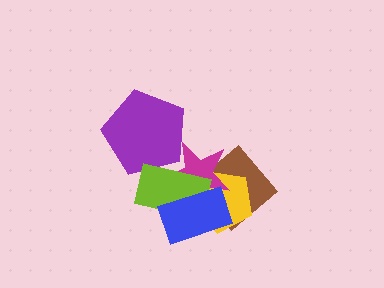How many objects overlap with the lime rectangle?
5 objects overlap with the lime rectangle.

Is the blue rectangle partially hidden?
No, no other shape covers it.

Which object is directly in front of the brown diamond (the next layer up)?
The yellow pentagon is directly in front of the brown diamond.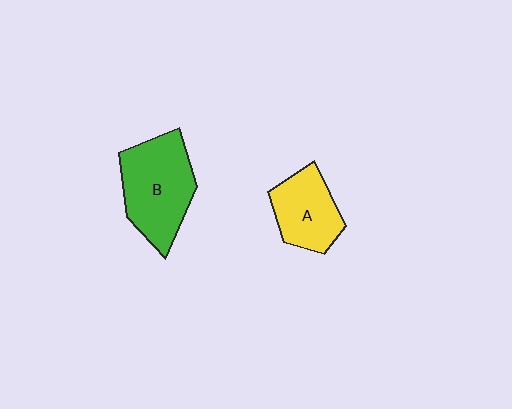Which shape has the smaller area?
Shape A (yellow).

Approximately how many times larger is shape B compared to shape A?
Approximately 1.5 times.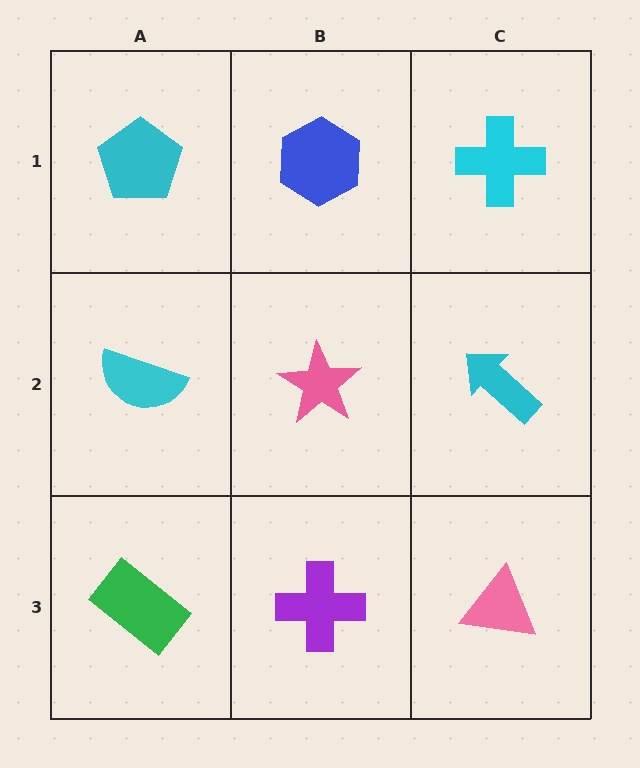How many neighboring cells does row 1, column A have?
2.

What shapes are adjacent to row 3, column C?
A cyan arrow (row 2, column C), a purple cross (row 3, column B).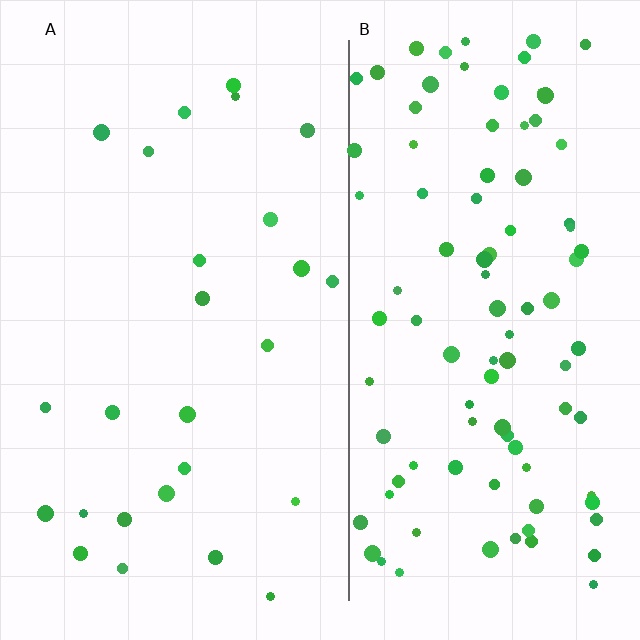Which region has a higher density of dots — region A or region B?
B (the right).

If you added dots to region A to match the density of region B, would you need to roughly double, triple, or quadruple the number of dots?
Approximately quadruple.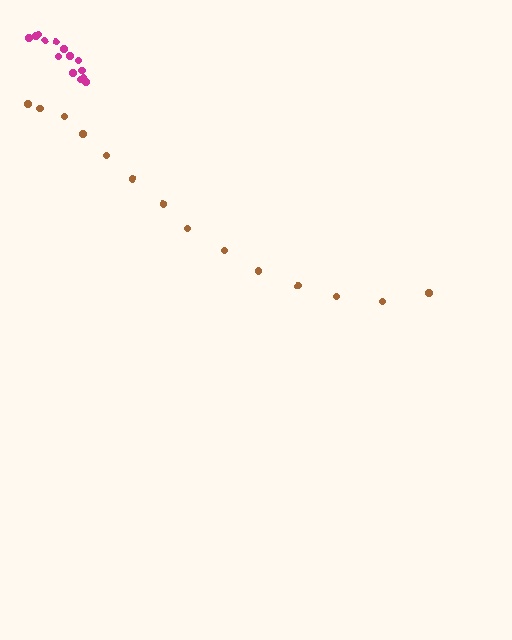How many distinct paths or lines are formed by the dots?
There are 2 distinct paths.